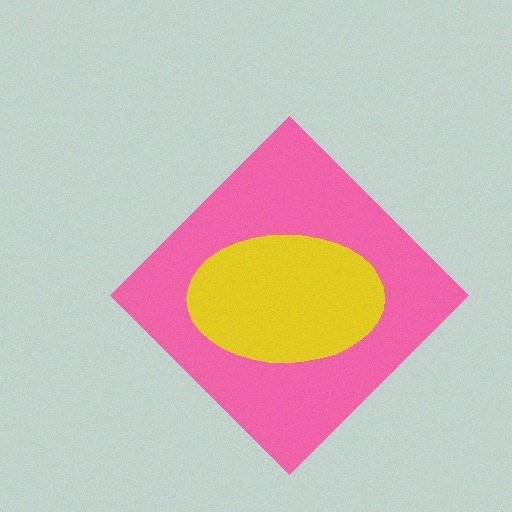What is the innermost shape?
The yellow ellipse.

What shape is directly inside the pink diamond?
The yellow ellipse.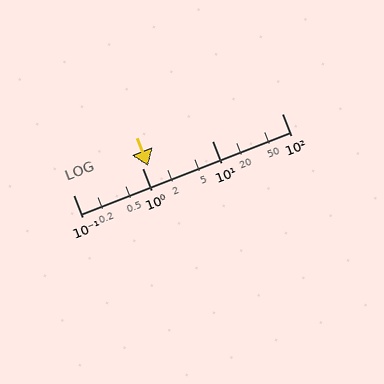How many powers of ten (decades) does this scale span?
The scale spans 3 decades, from 0.1 to 100.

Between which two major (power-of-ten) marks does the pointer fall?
The pointer is between 1 and 10.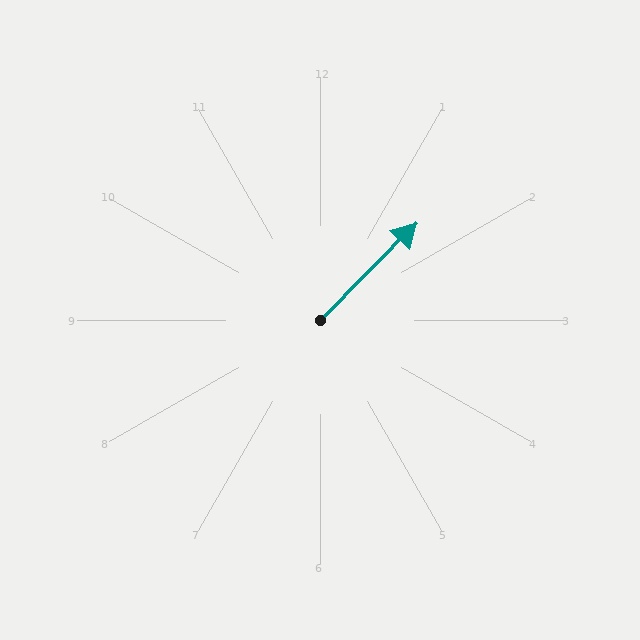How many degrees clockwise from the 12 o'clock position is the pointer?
Approximately 45 degrees.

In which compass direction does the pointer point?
Northeast.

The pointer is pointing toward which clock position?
Roughly 1 o'clock.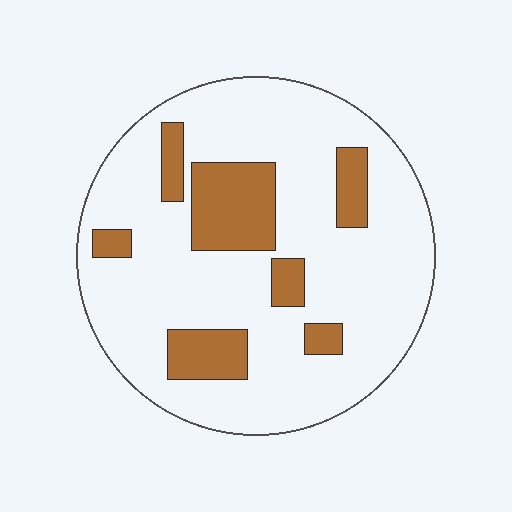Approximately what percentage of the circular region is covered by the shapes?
Approximately 20%.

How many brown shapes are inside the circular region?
7.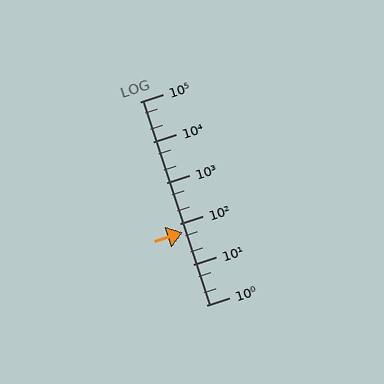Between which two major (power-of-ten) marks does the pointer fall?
The pointer is between 10 and 100.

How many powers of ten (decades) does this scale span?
The scale spans 5 decades, from 1 to 100000.